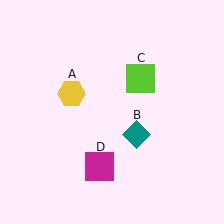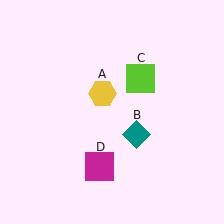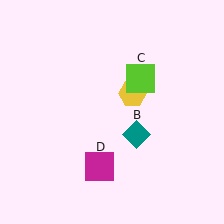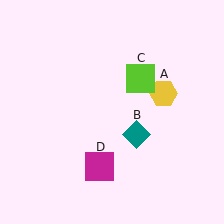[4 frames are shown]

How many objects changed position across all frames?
1 object changed position: yellow hexagon (object A).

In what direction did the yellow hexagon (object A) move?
The yellow hexagon (object A) moved right.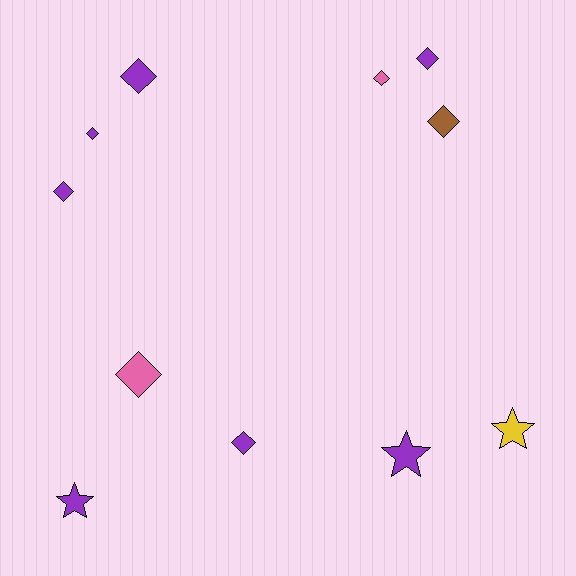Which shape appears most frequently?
Diamond, with 8 objects.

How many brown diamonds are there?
There is 1 brown diamond.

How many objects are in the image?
There are 11 objects.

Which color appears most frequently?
Purple, with 7 objects.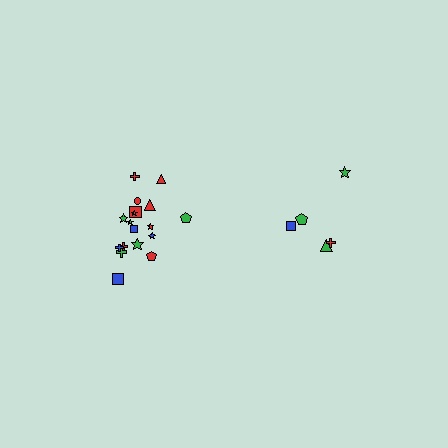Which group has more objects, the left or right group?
The left group.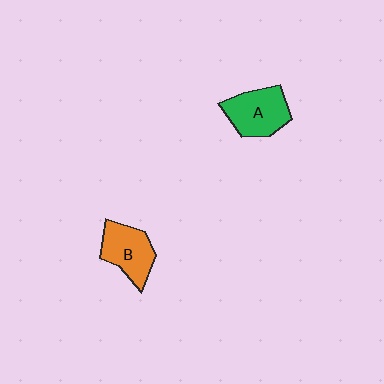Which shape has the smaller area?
Shape B (orange).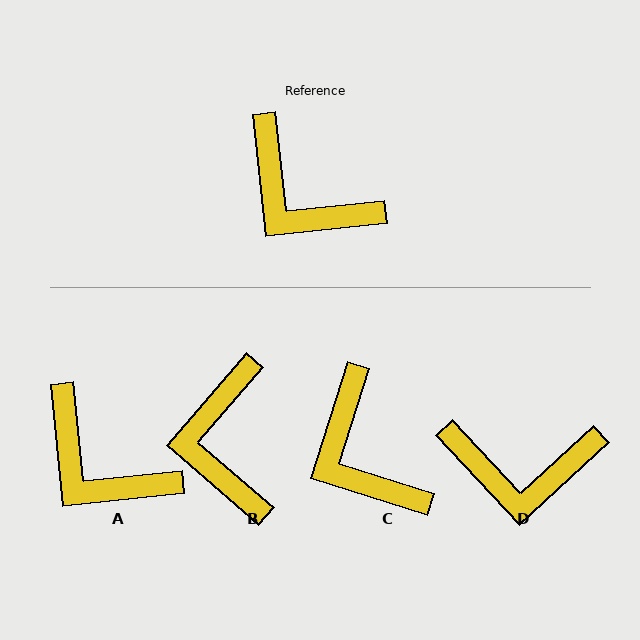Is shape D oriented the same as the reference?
No, it is off by about 37 degrees.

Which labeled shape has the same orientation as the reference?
A.